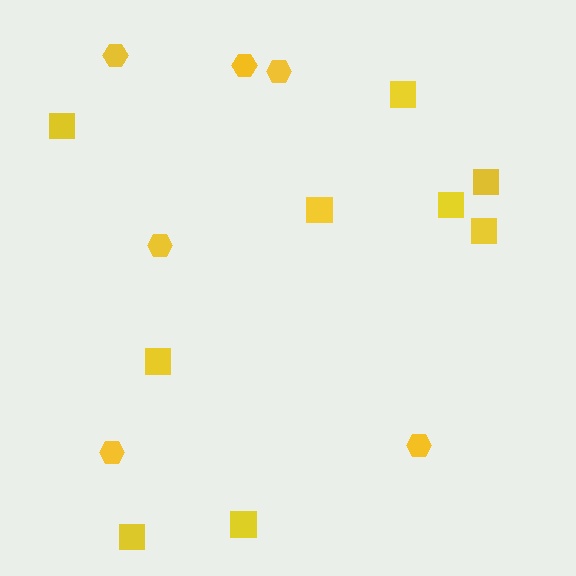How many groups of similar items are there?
There are 2 groups: one group of hexagons (6) and one group of squares (9).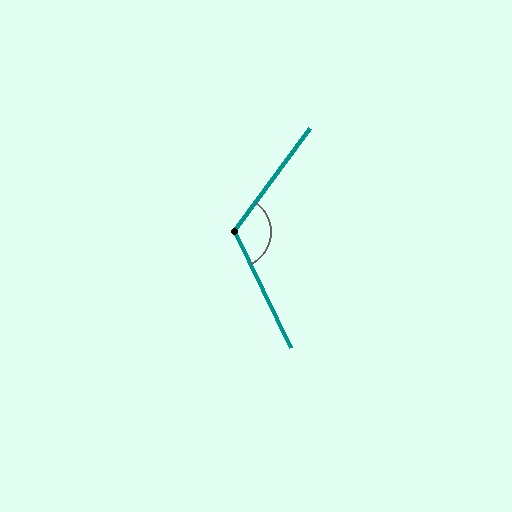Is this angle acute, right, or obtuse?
It is obtuse.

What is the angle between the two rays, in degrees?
Approximately 118 degrees.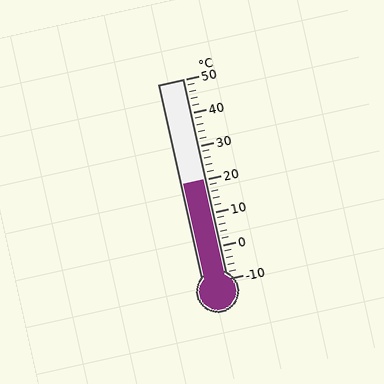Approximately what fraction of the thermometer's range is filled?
The thermometer is filled to approximately 50% of its range.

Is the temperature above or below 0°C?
The temperature is above 0°C.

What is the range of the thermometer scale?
The thermometer scale ranges from -10°C to 50°C.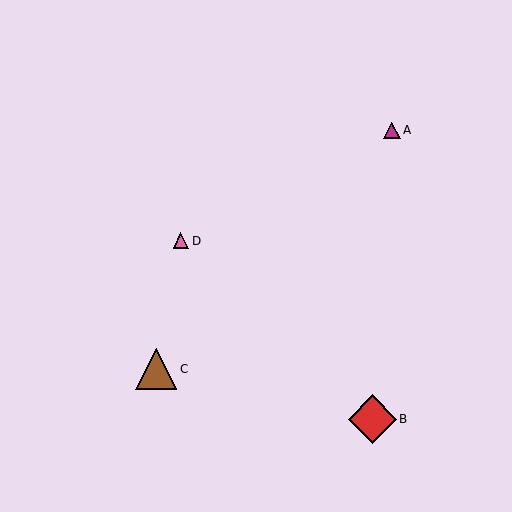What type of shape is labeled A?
Shape A is a magenta triangle.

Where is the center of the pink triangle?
The center of the pink triangle is at (181, 241).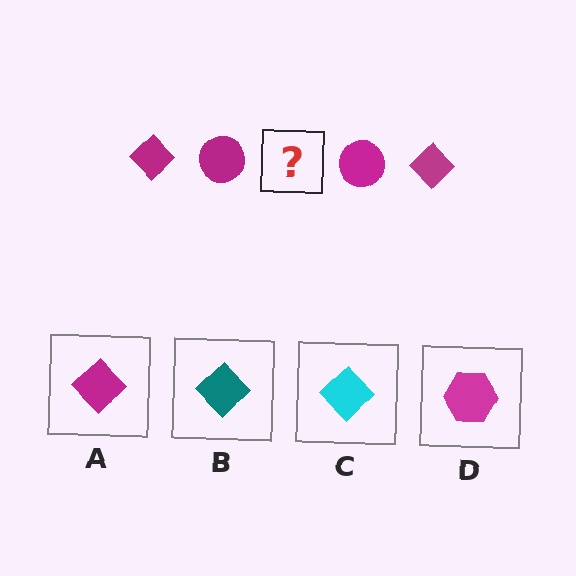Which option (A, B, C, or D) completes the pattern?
A.